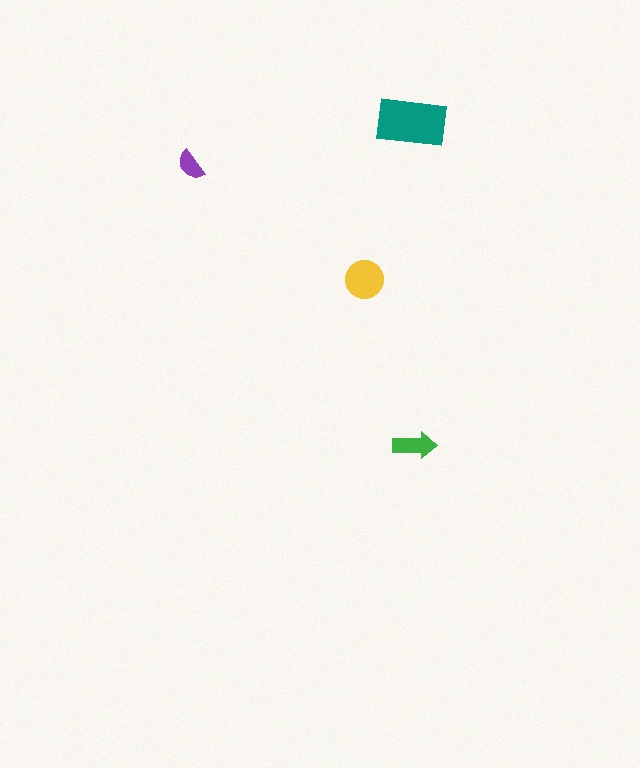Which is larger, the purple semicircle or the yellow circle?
The yellow circle.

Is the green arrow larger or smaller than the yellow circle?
Smaller.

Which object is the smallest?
The purple semicircle.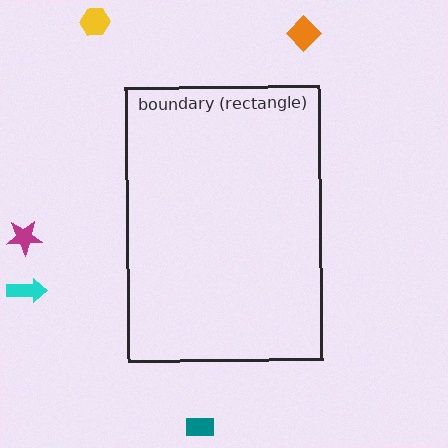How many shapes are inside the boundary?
0 inside, 5 outside.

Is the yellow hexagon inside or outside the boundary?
Outside.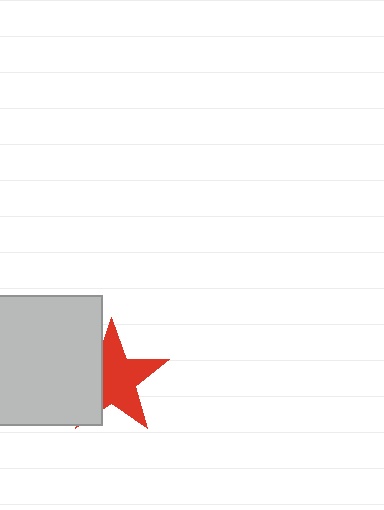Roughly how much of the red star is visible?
About half of it is visible (roughly 65%).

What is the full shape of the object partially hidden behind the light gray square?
The partially hidden object is a red star.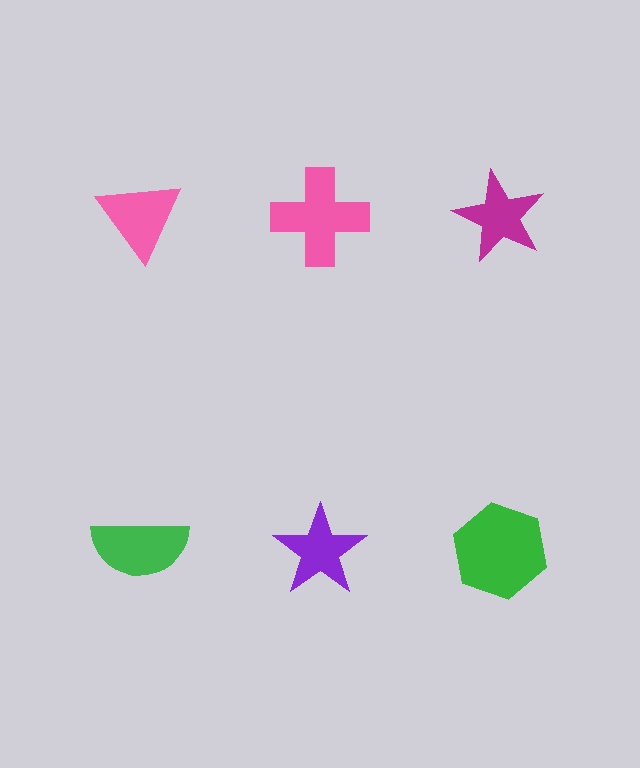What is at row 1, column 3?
A magenta star.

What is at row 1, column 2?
A pink cross.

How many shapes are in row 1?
3 shapes.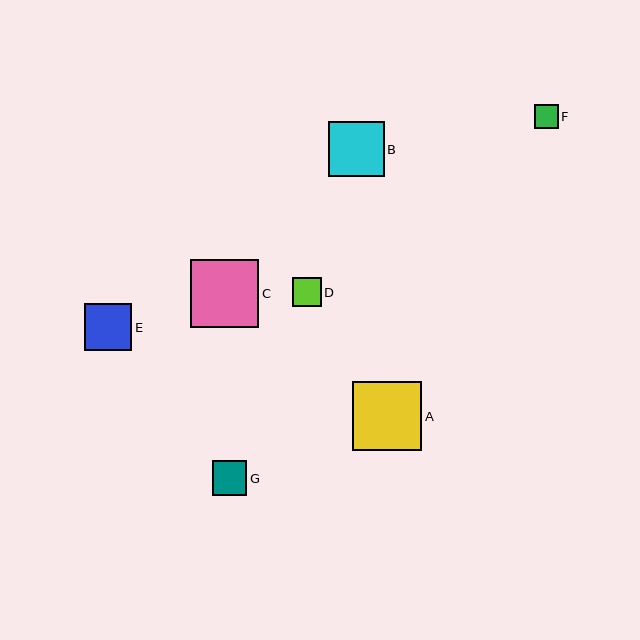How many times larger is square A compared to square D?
Square A is approximately 2.4 times the size of square D.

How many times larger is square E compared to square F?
Square E is approximately 2.0 times the size of square F.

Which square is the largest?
Square A is the largest with a size of approximately 69 pixels.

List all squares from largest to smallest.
From largest to smallest: A, C, B, E, G, D, F.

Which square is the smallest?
Square F is the smallest with a size of approximately 24 pixels.